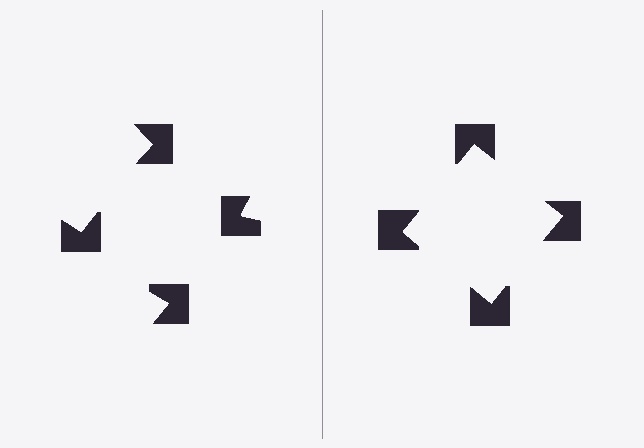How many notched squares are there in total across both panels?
8 — 4 on each side.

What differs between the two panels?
The notched squares are positioned identically on both sides; only the wedge orientations differ. On the right they align to a square; on the left they are misaligned.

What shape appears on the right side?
An illusory square.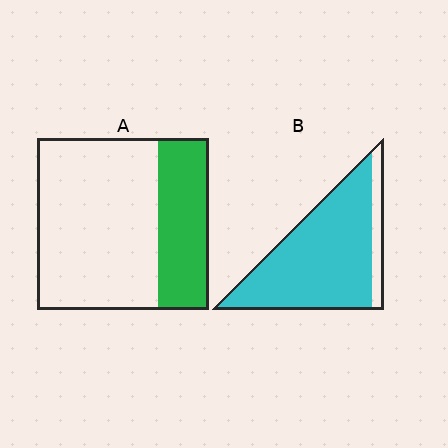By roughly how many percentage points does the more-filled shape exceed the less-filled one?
By roughly 55 percentage points (B over A).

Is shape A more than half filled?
No.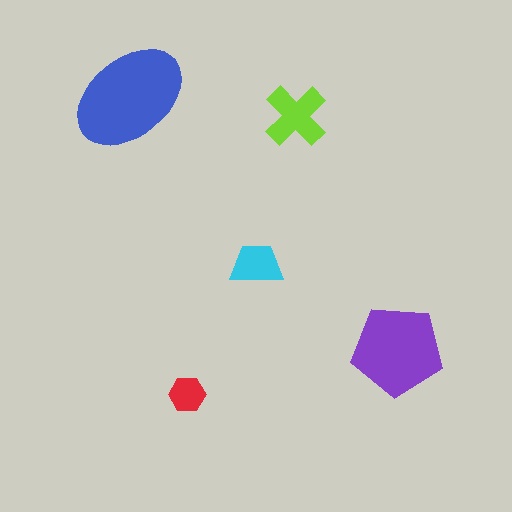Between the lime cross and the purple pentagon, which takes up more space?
The purple pentagon.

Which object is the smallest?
The red hexagon.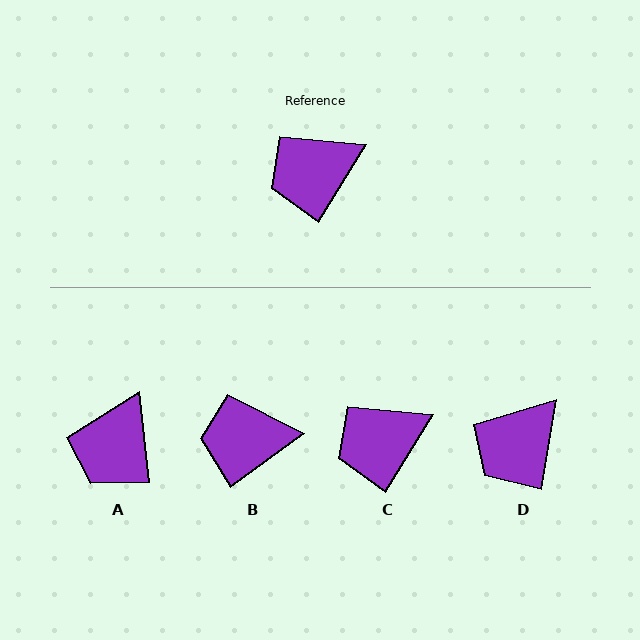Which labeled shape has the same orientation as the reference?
C.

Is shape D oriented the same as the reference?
No, it is off by about 22 degrees.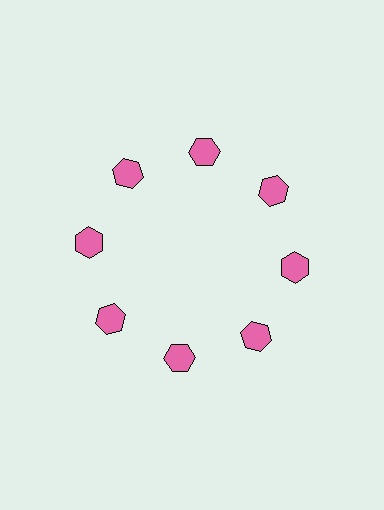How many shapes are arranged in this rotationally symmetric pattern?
There are 8 shapes, arranged in 8 groups of 1.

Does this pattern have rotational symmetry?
Yes, this pattern has 8-fold rotational symmetry. It looks the same after rotating 45 degrees around the center.